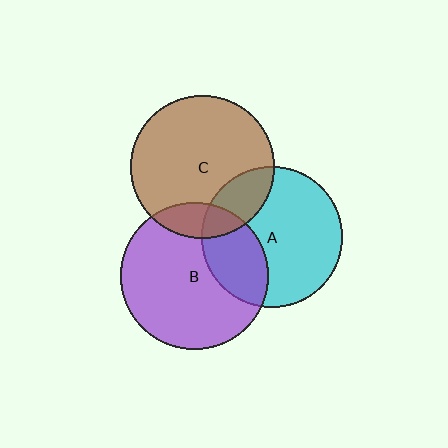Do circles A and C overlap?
Yes.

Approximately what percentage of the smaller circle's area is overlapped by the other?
Approximately 20%.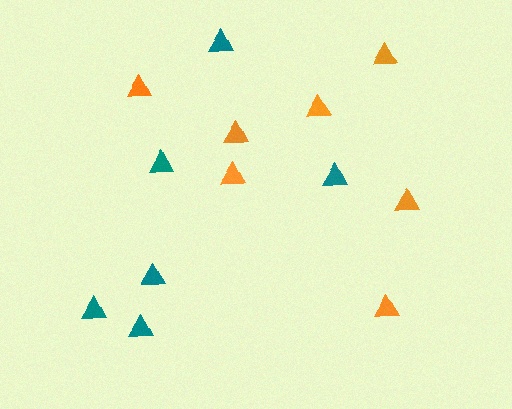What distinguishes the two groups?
There are 2 groups: one group of orange triangles (7) and one group of teal triangles (6).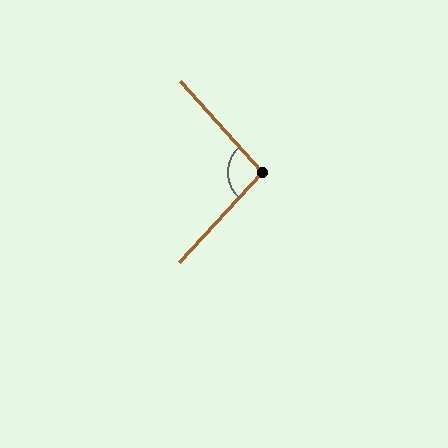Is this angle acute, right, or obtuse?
It is obtuse.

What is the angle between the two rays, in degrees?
Approximately 95 degrees.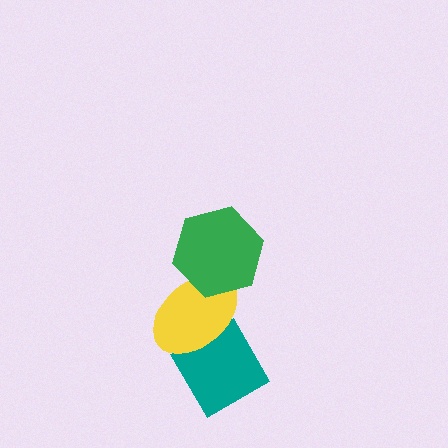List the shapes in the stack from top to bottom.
From top to bottom: the green hexagon, the yellow ellipse, the teal diamond.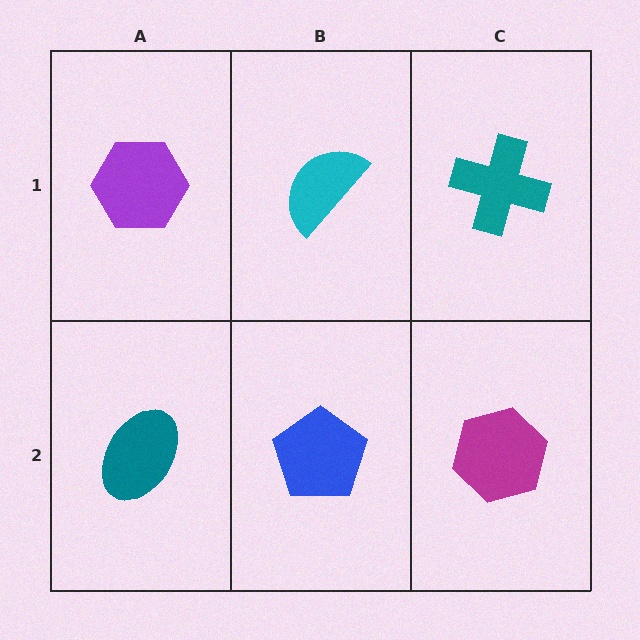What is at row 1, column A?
A purple hexagon.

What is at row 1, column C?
A teal cross.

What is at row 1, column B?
A cyan semicircle.